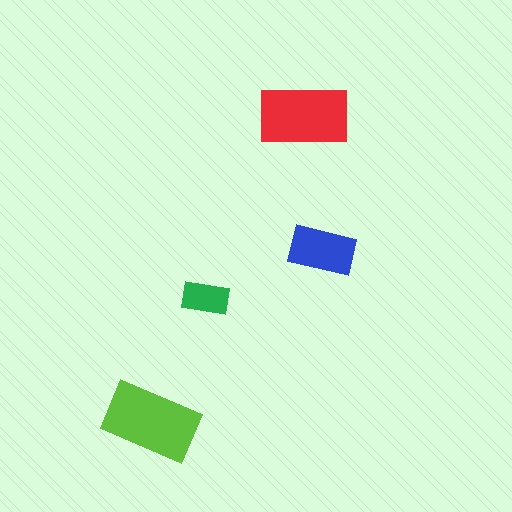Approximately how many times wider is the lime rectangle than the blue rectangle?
About 1.5 times wider.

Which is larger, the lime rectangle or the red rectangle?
The lime one.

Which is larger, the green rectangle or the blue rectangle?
The blue one.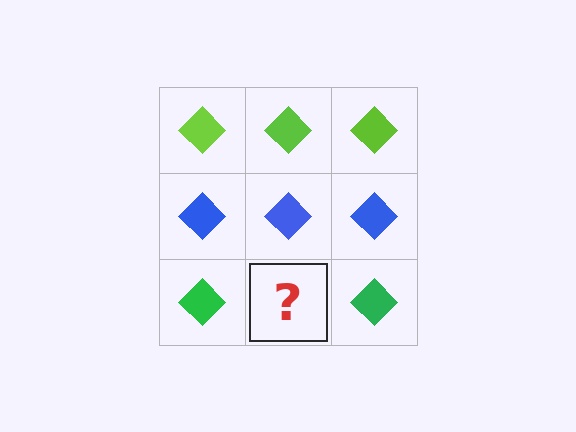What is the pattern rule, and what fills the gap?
The rule is that each row has a consistent color. The gap should be filled with a green diamond.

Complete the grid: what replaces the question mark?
The question mark should be replaced with a green diamond.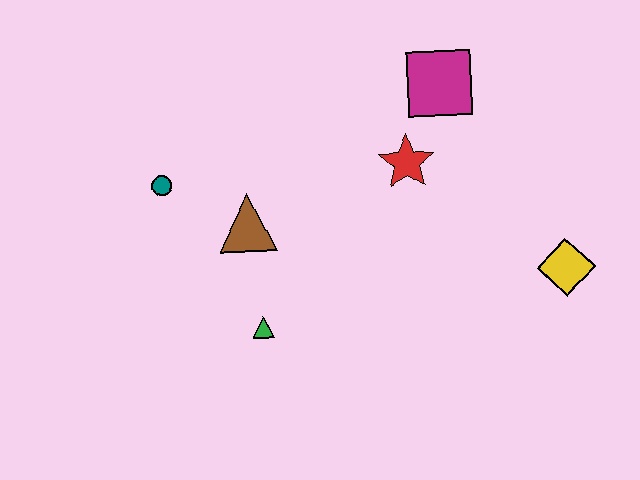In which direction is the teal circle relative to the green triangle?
The teal circle is above the green triangle.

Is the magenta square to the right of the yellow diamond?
No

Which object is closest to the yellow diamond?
The red star is closest to the yellow diamond.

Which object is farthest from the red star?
The teal circle is farthest from the red star.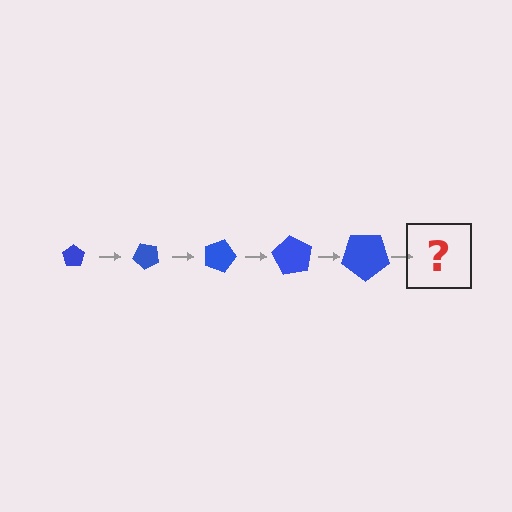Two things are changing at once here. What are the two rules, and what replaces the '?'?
The two rules are that the pentagon grows larger each step and it rotates 45 degrees each step. The '?' should be a pentagon, larger than the previous one and rotated 225 degrees from the start.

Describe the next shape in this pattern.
It should be a pentagon, larger than the previous one and rotated 225 degrees from the start.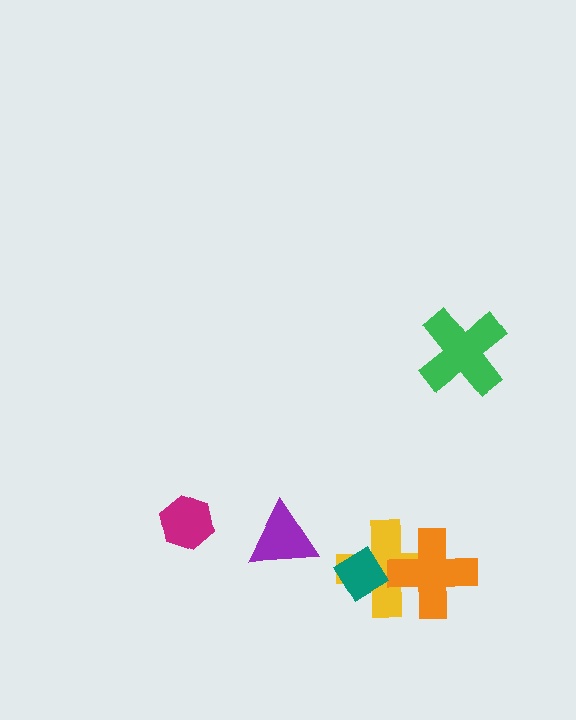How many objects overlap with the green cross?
0 objects overlap with the green cross.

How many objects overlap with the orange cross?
1 object overlaps with the orange cross.